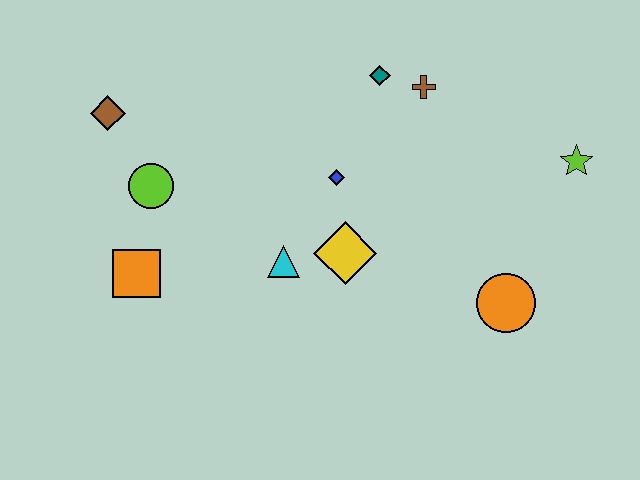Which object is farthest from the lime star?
The brown diamond is farthest from the lime star.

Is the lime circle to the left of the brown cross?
Yes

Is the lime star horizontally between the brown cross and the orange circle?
No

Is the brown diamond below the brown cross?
Yes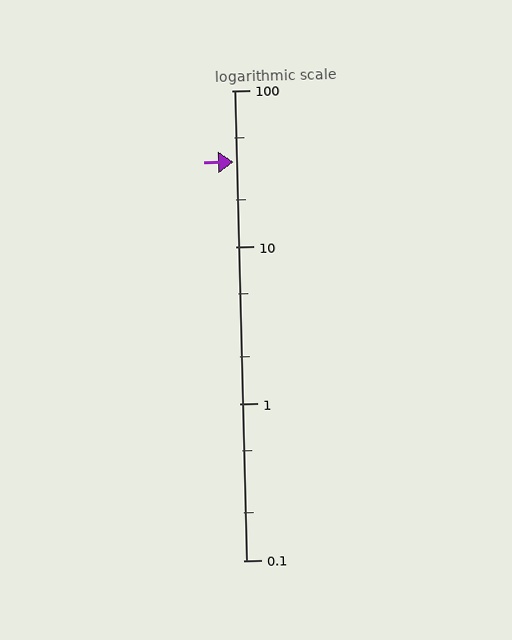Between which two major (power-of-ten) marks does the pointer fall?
The pointer is between 10 and 100.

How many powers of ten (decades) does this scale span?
The scale spans 3 decades, from 0.1 to 100.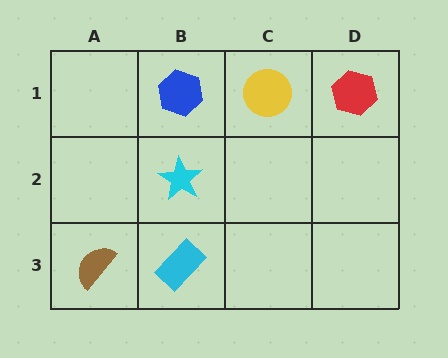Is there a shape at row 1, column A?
No, that cell is empty.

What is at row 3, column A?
A brown semicircle.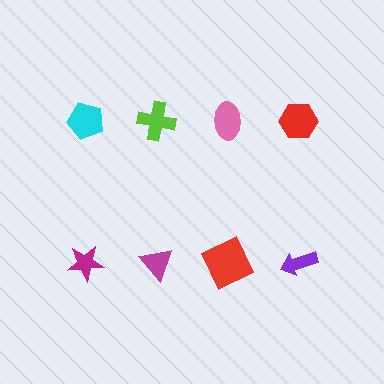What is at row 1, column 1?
A cyan pentagon.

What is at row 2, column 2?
A magenta triangle.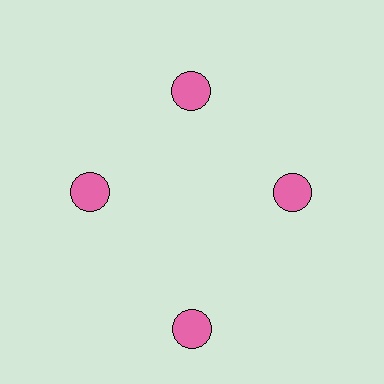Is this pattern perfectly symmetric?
No. The 4 pink circles are arranged in a ring, but one element near the 6 o'clock position is pushed outward from the center, breaking the 4-fold rotational symmetry.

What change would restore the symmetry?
The symmetry would be restored by moving it inward, back onto the ring so that all 4 circles sit at equal angles and equal distance from the center.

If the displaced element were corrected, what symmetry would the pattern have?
It would have 4-fold rotational symmetry — the pattern would map onto itself every 90 degrees.